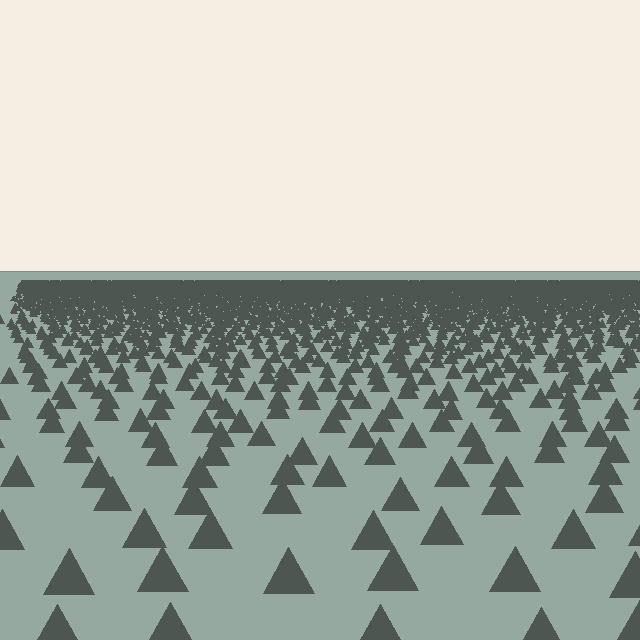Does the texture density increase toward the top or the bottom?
Density increases toward the top.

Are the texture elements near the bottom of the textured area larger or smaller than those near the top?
Larger. Near the bottom, elements are closer to the viewer and appear at a bigger on-screen size.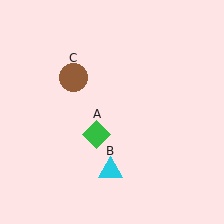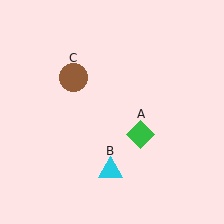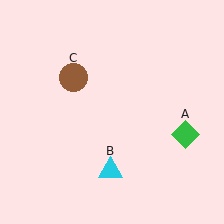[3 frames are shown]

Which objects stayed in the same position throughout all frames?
Cyan triangle (object B) and brown circle (object C) remained stationary.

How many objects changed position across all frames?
1 object changed position: green diamond (object A).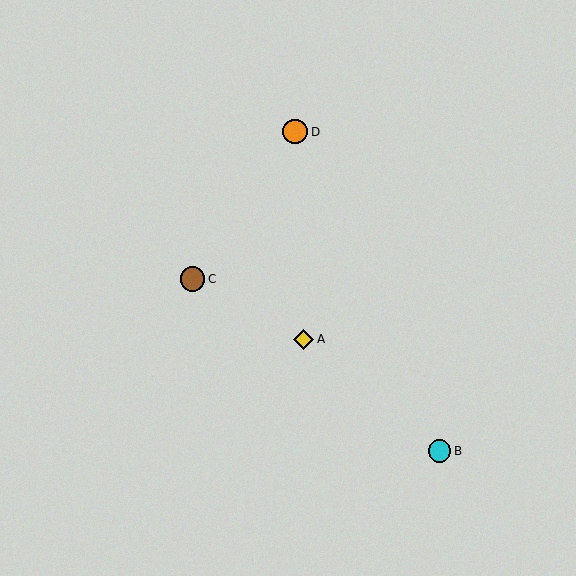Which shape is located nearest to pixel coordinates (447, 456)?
The cyan circle (labeled B) at (440, 451) is nearest to that location.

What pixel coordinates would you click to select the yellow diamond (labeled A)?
Click at (304, 339) to select the yellow diamond A.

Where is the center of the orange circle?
The center of the orange circle is at (295, 132).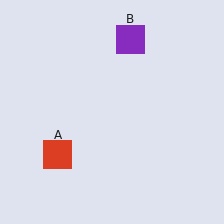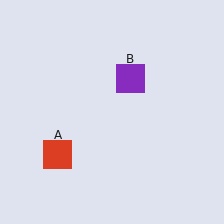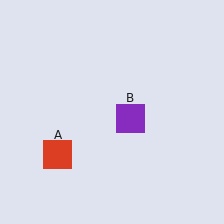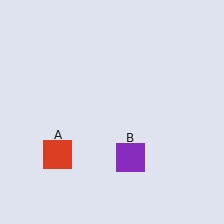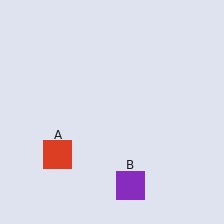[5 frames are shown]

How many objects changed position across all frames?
1 object changed position: purple square (object B).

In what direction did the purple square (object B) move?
The purple square (object B) moved down.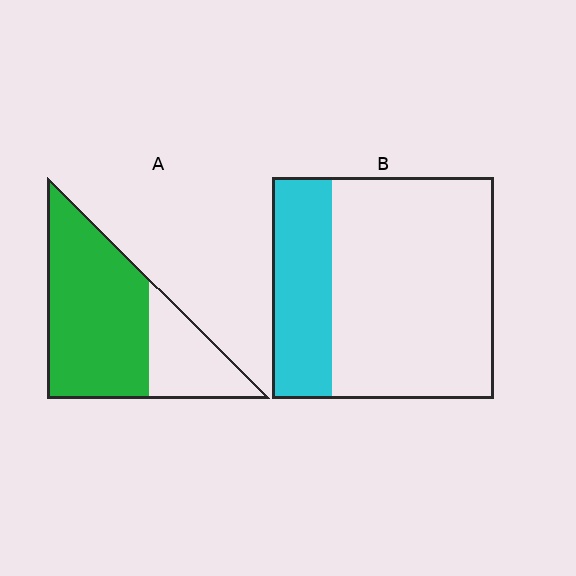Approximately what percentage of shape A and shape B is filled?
A is approximately 70% and B is approximately 25%.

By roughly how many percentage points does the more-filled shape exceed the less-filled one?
By roughly 45 percentage points (A over B).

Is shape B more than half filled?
No.